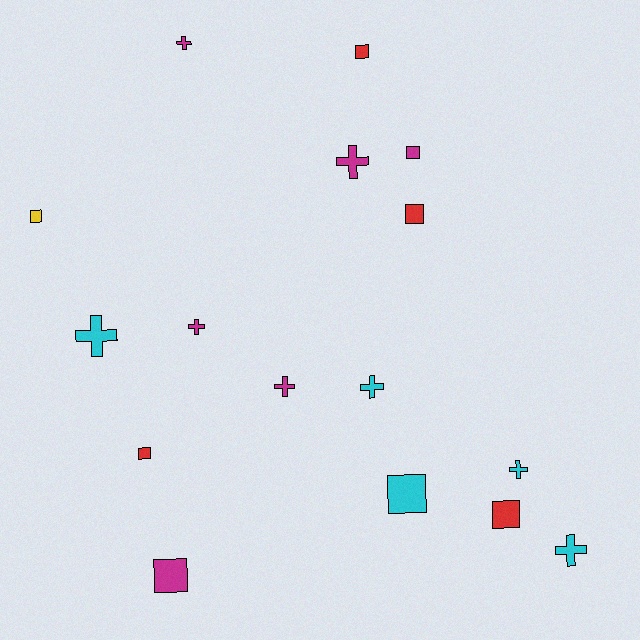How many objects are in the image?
There are 16 objects.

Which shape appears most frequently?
Square, with 8 objects.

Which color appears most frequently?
Magenta, with 6 objects.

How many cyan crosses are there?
There are 4 cyan crosses.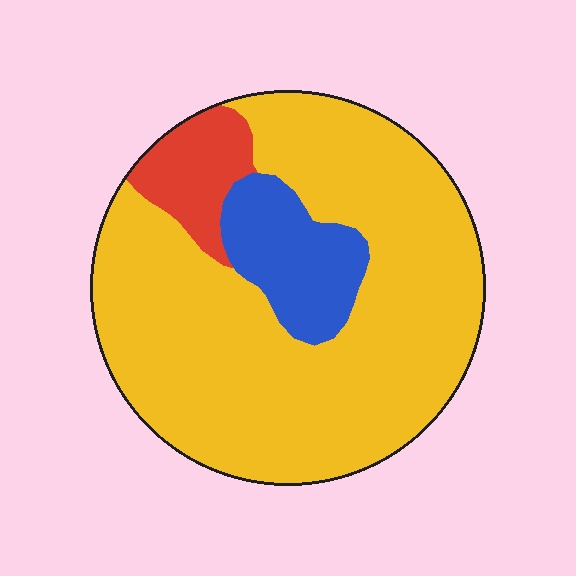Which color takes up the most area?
Yellow, at roughly 80%.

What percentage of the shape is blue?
Blue takes up about one eighth (1/8) of the shape.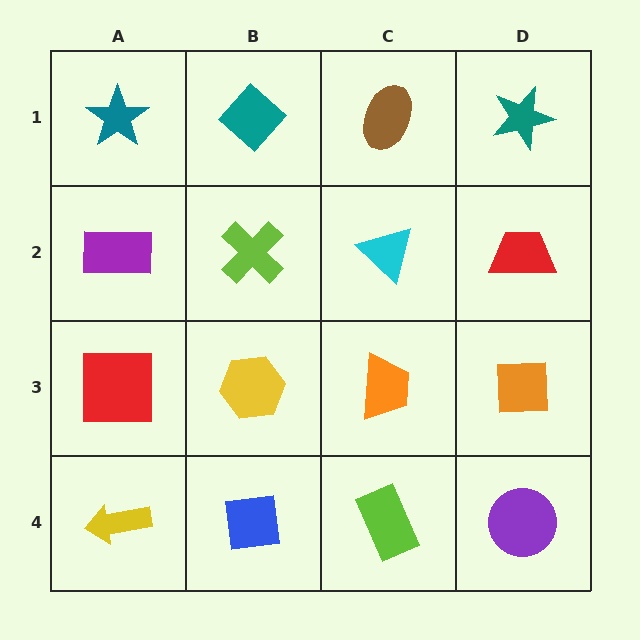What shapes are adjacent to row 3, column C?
A cyan triangle (row 2, column C), a lime rectangle (row 4, column C), a yellow hexagon (row 3, column B), an orange square (row 3, column D).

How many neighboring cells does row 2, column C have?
4.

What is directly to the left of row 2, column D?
A cyan triangle.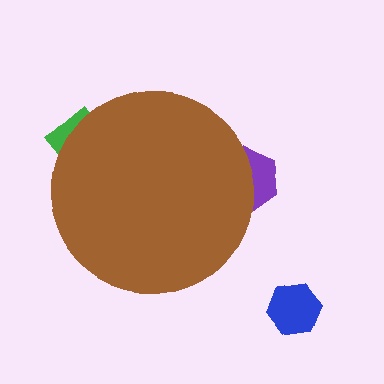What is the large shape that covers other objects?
A brown circle.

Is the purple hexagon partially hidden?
Yes, the purple hexagon is partially hidden behind the brown circle.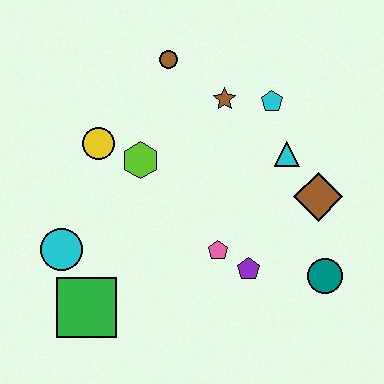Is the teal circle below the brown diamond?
Yes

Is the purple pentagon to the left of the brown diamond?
Yes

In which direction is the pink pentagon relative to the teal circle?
The pink pentagon is to the left of the teal circle.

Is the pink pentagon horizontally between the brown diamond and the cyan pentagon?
No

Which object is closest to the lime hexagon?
The yellow circle is closest to the lime hexagon.